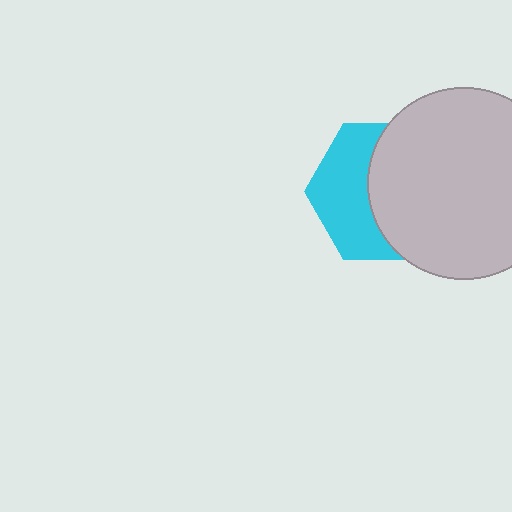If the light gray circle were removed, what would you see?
You would see the complete cyan hexagon.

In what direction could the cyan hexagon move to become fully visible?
The cyan hexagon could move left. That would shift it out from behind the light gray circle entirely.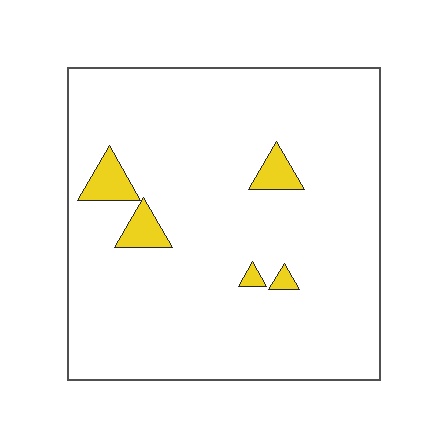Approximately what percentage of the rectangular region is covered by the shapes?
Approximately 5%.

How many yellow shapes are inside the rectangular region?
5.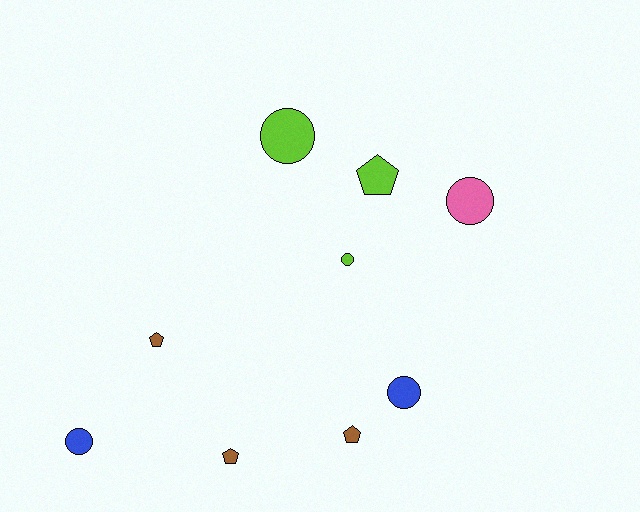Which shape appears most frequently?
Circle, with 5 objects.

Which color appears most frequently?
Brown, with 3 objects.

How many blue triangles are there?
There are no blue triangles.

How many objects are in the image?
There are 9 objects.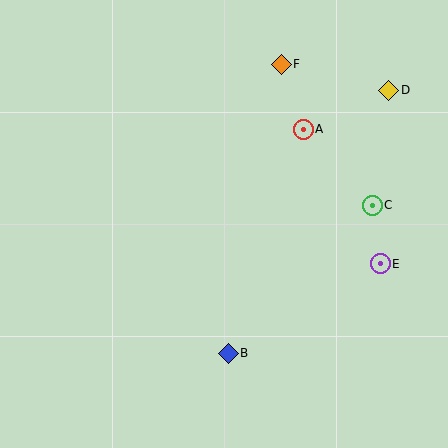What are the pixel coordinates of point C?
Point C is at (372, 205).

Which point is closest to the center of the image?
Point A at (303, 129) is closest to the center.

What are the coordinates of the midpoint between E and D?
The midpoint between E and D is at (384, 177).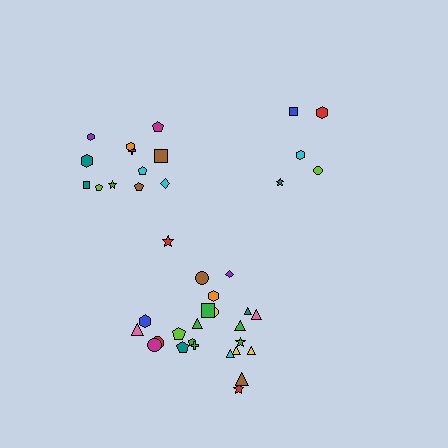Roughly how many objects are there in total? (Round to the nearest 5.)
Roughly 40 objects in total.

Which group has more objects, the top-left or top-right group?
The top-left group.